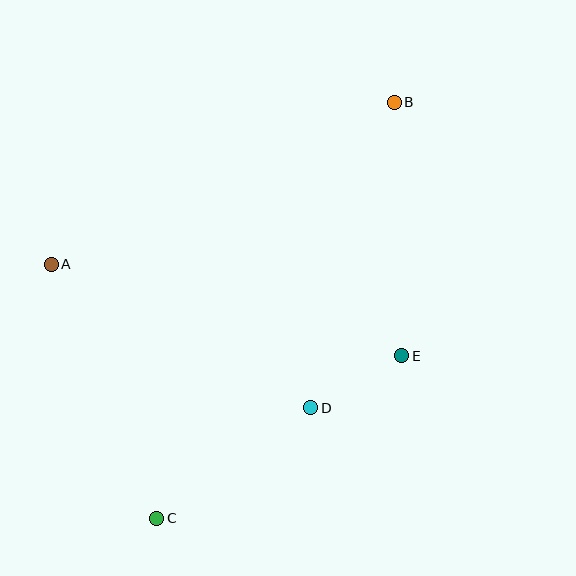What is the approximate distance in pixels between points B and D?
The distance between B and D is approximately 317 pixels.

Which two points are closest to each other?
Points D and E are closest to each other.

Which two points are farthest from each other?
Points B and C are farthest from each other.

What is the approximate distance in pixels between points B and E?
The distance between B and E is approximately 254 pixels.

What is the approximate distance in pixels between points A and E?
The distance between A and E is approximately 362 pixels.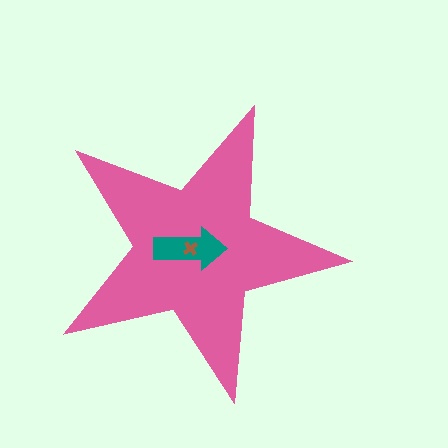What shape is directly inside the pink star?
The teal arrow.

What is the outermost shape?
The pink star.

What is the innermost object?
The brown cross.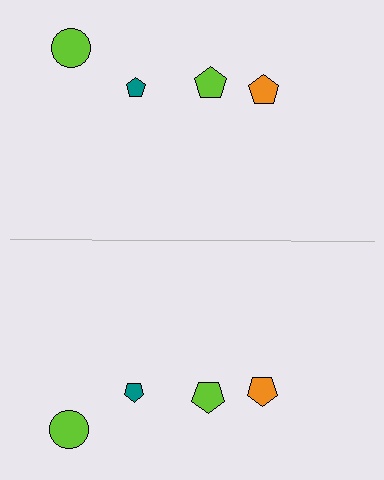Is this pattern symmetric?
Yes, this pattern has bilateral (reflection) symmetry.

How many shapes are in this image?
There are 8 shapes in this image.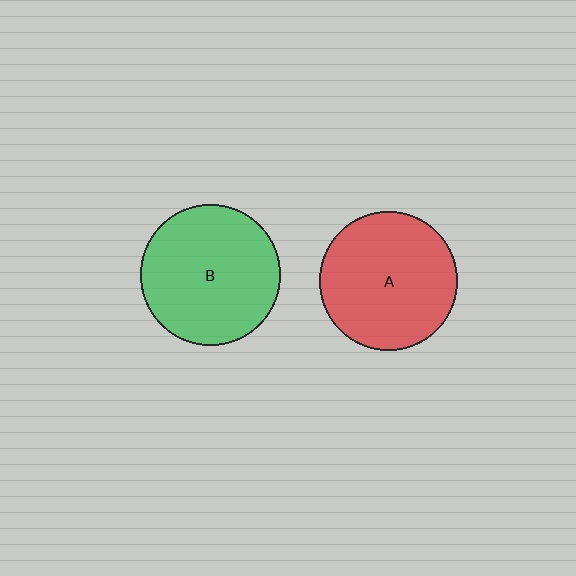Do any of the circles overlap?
No, none of the circles overlap.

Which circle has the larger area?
Circle B (green).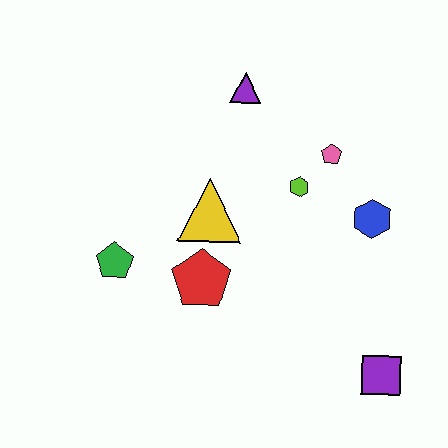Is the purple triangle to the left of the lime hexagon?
Yes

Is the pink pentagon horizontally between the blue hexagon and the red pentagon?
Yes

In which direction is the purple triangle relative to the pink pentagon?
The purple triangle is to the left of the pink pentagon.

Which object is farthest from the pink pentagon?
The green pentagon is farthest from the pink pentagon.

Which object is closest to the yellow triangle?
The red pentagon is closest to the yellow triangle.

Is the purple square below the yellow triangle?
Yes